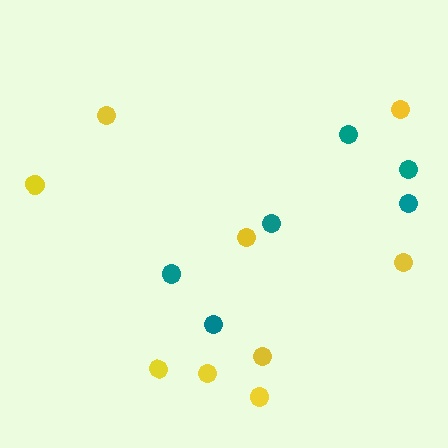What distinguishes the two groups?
There are 2 groups: one group of yellow circles (9) and one group of teal circles (6).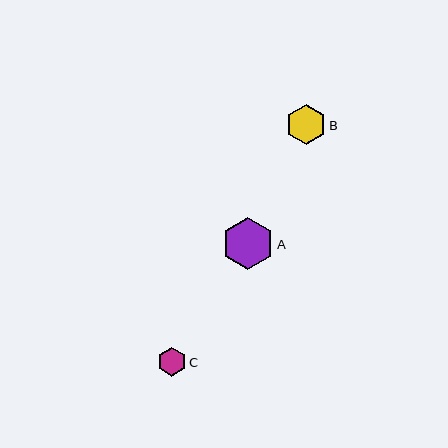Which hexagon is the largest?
Hexagon A is the largest with a size of approximately 52 pixels.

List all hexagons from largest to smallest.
From largest to smallest: A, B, C.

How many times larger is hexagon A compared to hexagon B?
Hexagon A is approximately 1.3 times the size of hexagon B.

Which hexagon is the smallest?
Hexagon C is the smallest with a size of approximately 29 pixels.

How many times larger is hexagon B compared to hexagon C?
Hexagon B is approximately 1.4 times the size of hexagon C.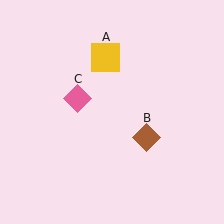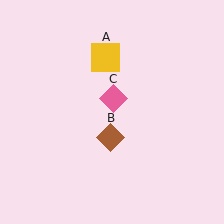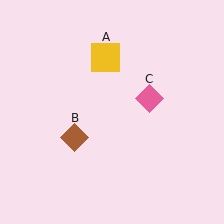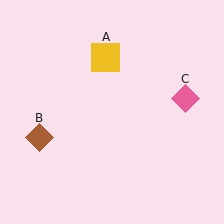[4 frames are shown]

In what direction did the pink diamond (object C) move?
The pink diamond (object C) moved right.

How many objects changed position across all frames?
2 objects changed position: brown diamond (object B), pink diamond (object C).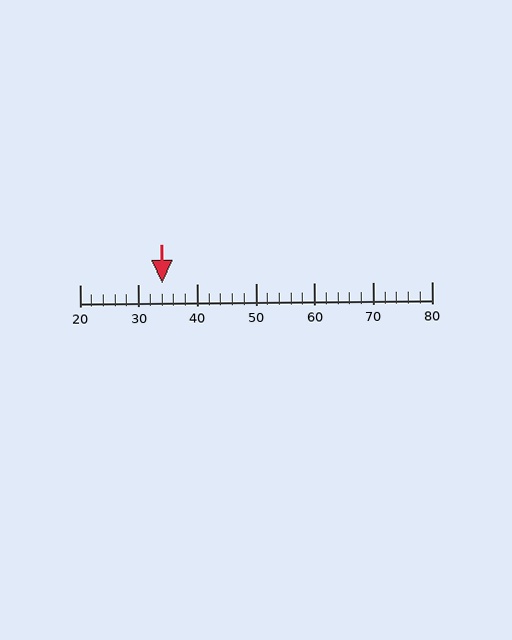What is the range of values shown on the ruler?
The ruler shows values from 20 to 80.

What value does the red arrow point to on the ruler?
The red arrow points to approximately 34.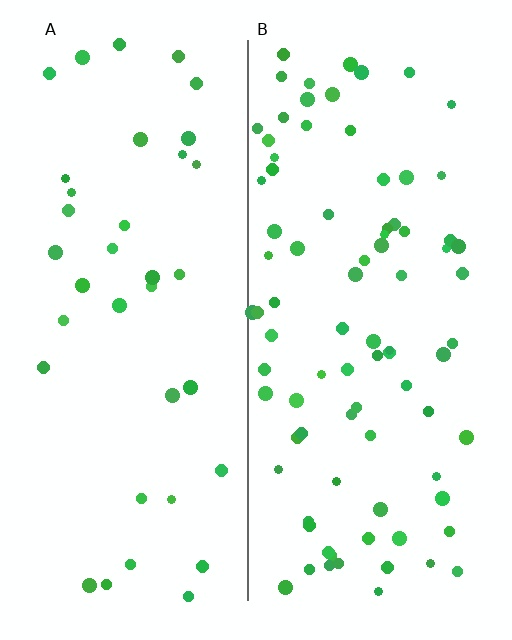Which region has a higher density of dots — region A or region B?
B (the right).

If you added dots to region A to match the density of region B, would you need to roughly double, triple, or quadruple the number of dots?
Approximately double.